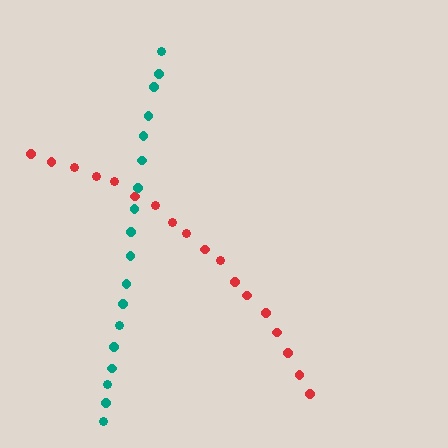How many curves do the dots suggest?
There are 2 distinct paths.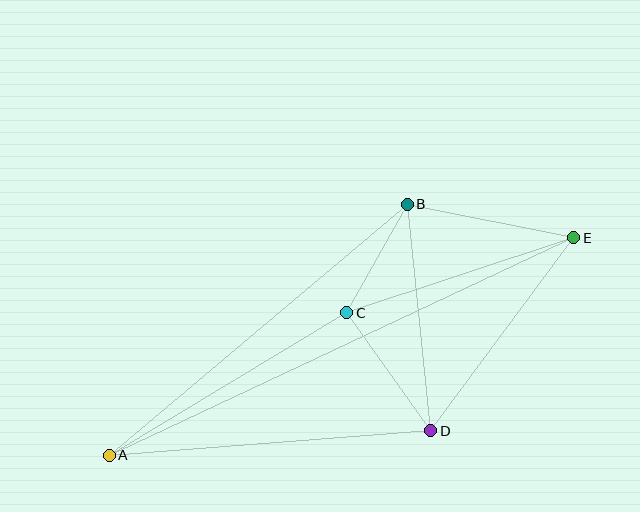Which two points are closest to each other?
Points B and C are closest to each other.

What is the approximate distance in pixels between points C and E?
The distance between C and E is approximately 239 pixels.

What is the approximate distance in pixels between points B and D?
The distance between B and D is approximately 228 pixels.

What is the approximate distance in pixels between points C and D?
The distance between C and D is approximately 145 pixels.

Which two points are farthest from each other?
Points A and E are farthest from each other.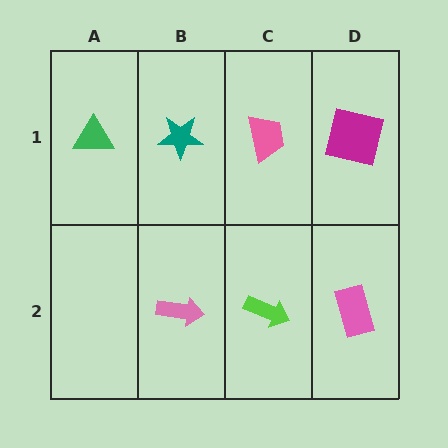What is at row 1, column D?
A magenta square.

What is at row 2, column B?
A pink arrow.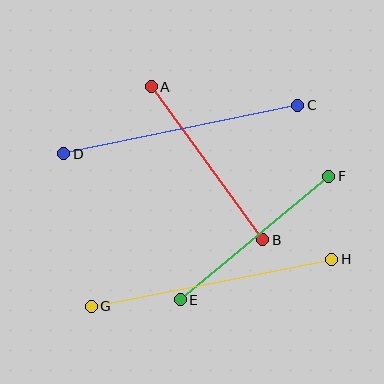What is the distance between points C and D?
The distance is approximately 239 pixels.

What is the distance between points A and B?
The distance is approximately 189 pixels.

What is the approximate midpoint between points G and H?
The midpoint is at approximately (211, 283) pixels.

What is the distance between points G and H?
The distance is approximately 245 pixels.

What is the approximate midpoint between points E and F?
The midpoint is at approximately (255, 238) pixels.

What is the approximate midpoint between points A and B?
The midpoint is at approximately (207, 163) pixels.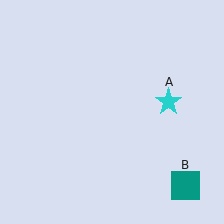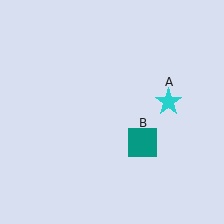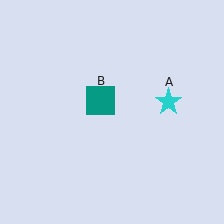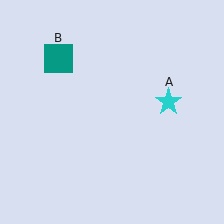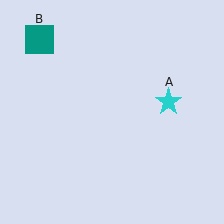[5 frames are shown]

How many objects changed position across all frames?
1 object changed position: teal square (object B).